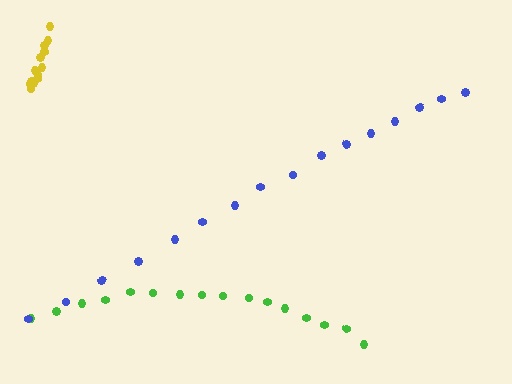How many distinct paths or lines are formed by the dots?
There are 3 distinct paths.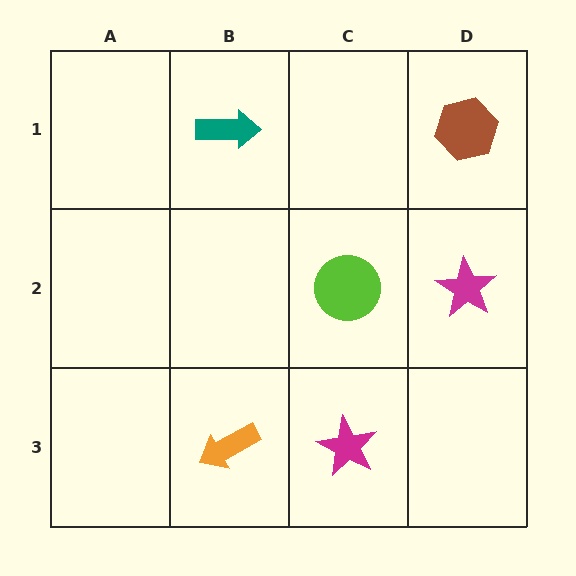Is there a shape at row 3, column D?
No, that cell is empty.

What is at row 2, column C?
A lime circle.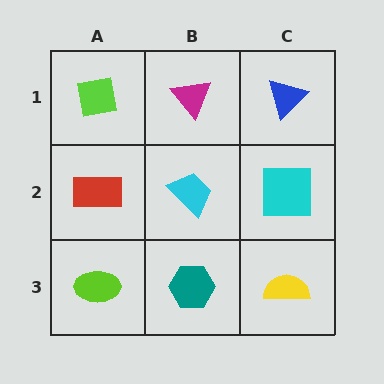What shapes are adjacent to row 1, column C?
A cyan square (row 2, column C), a magenta triangle (row 1, column B).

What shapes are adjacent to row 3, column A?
A red rectangle (row 2, column A), a teal hexagon (row 3, column B).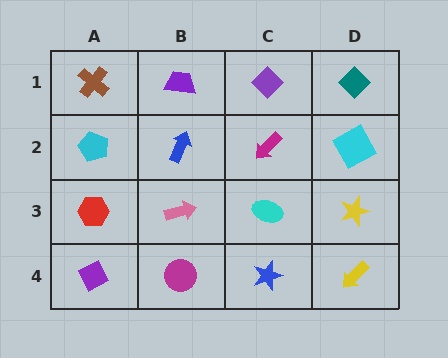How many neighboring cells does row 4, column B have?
3.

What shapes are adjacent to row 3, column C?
A magenta arrow (row 2, column C), a blue star (row 4, column C), a pink arrow (row 3, column B), a yellow star (row 3, column D).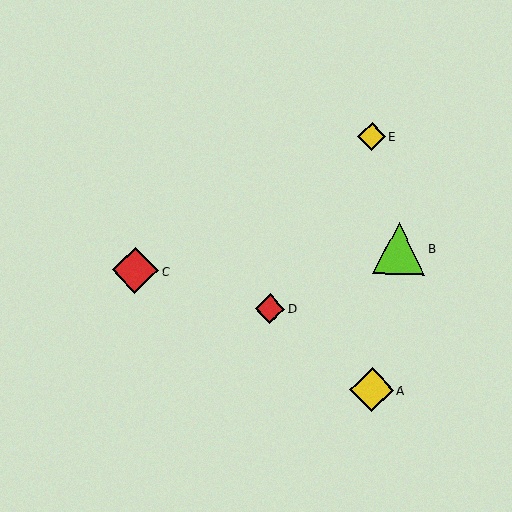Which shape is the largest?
The lime triangle (labeled B) is the largest.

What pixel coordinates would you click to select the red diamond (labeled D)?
Click at (270, 309) to select the red diamond D.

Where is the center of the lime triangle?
The center of the lime triangle is at (399, 248).